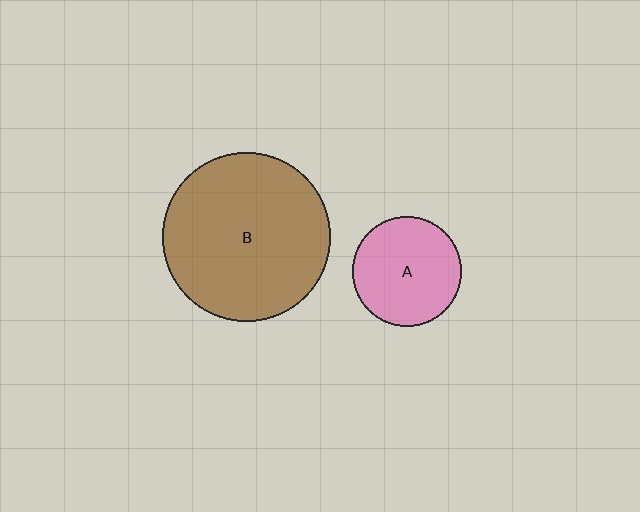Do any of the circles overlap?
No, none of the circles overlap.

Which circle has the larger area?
Circle B (brown).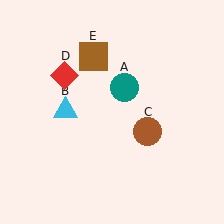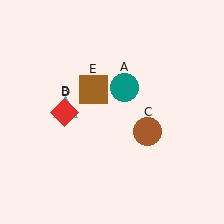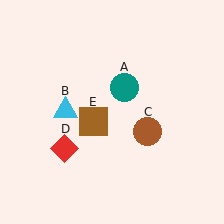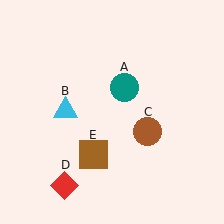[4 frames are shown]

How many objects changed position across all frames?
2 objects changed position: red diamond (object D), brown square (object E).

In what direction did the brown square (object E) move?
The brown square (object E) moved down.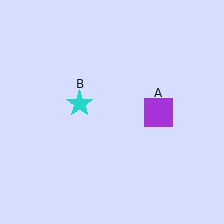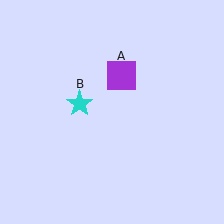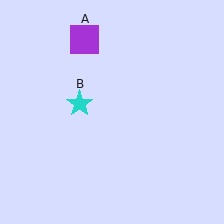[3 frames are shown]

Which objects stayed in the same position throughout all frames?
Cyan star (object B) remained stationary.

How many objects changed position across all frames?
1 object changed position: purple square (object A).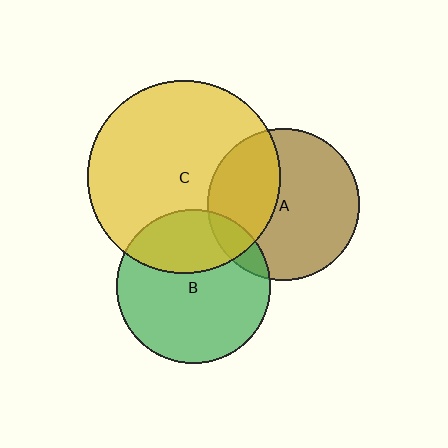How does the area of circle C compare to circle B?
Approximately 1.6 times.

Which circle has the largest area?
Circle C (yellow).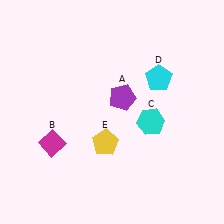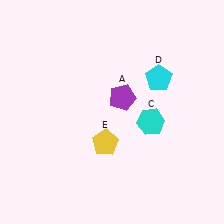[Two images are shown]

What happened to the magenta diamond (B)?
The magenta diamond (B) was removed in Image 2. It was in the bottom-left area of Image 1.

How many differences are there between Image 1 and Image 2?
There is 1 difference between the two images.